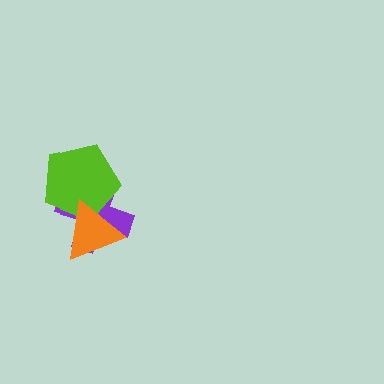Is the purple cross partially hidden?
Yes, it is partially covered by another shape.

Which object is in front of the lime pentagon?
The orange triangle is in front of the lime pentagon.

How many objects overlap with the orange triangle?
2 objects overlap with the orange triangle.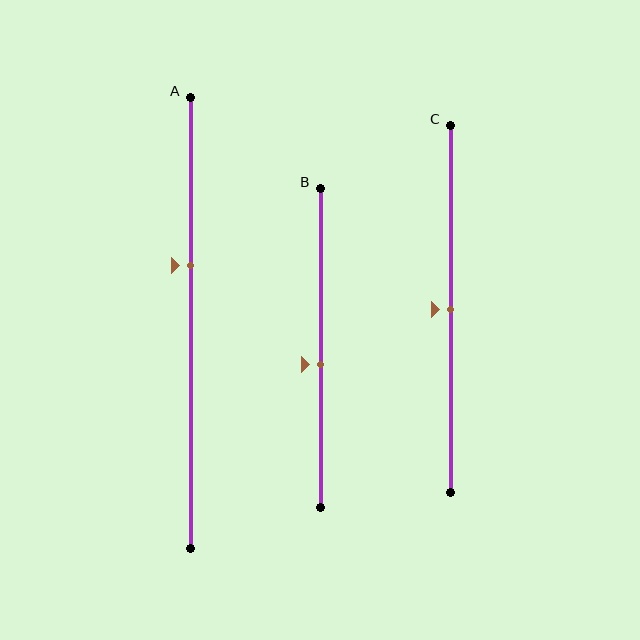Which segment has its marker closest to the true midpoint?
Segment C has its marker closest to the true midpoint.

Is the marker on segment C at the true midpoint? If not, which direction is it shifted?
Yes, the marker on segment C is at the true midpoint.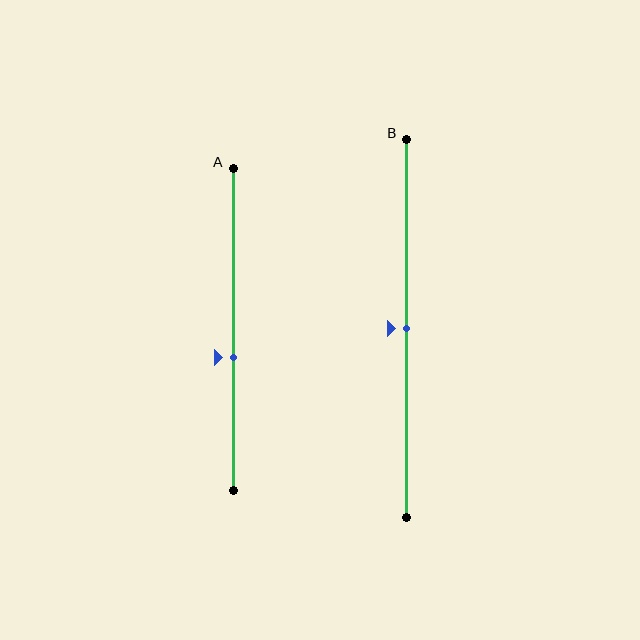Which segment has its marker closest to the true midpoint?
Segment B has its marker closest to the true midpoint.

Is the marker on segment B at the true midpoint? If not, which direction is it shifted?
Yes, the marker on segment B is at the true midpoint.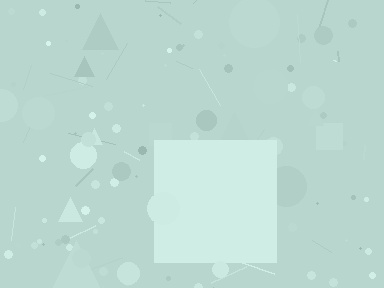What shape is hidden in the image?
A square is hidden in the image.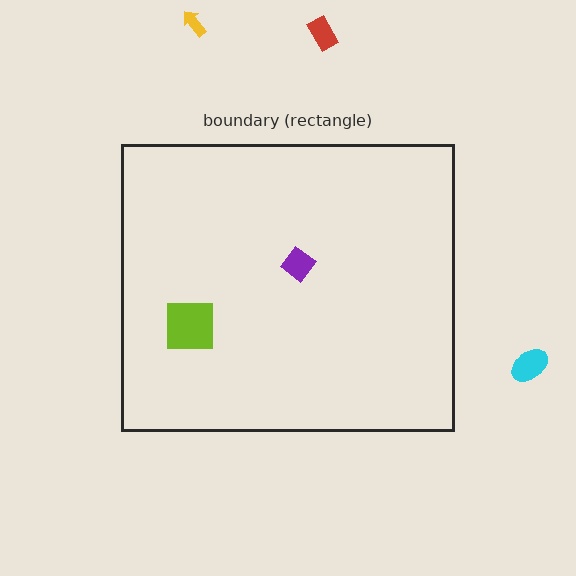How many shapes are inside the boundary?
2 inside, 3 outside.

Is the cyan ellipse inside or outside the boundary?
Outside.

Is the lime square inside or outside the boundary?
Inside.